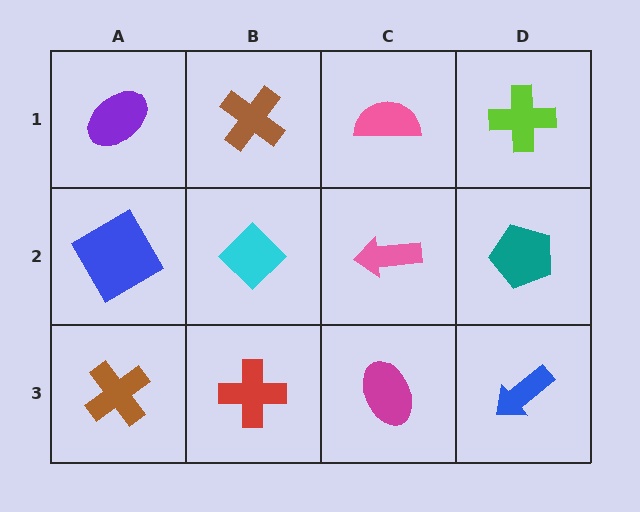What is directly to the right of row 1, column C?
A lime cross.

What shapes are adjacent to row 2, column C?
A pink semicircle (row 1, column C), a magenta ellipse (row 3, column C), a cyan diamond (row 2, column B), a teal pentagon (row 2, column D).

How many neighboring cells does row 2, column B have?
4.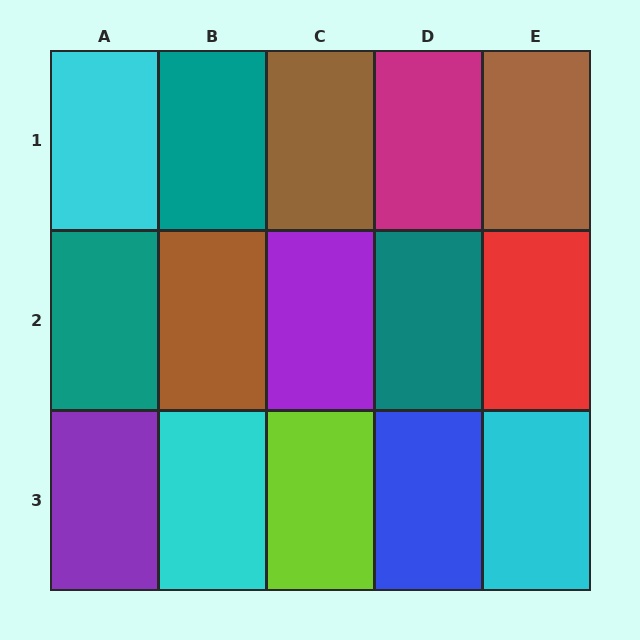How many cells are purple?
2 cells are purple.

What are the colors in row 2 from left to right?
Teal, brown, purple, teal, red.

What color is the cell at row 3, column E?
Cyan.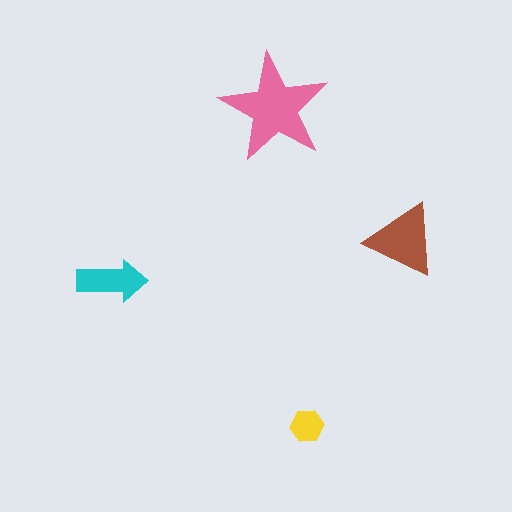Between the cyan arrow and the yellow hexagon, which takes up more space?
The cyan arrow.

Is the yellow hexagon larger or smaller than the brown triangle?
Smaller.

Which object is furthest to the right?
The brown triangle is rightmost.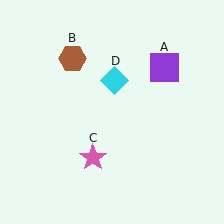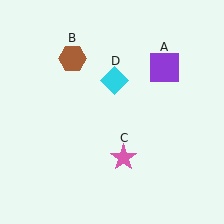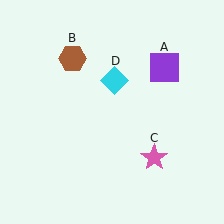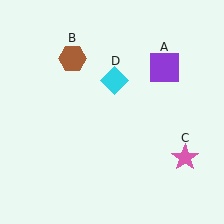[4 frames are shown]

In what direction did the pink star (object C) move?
The pink star (object C) moved right.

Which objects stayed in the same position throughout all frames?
Purple square (object A) and brown hexagon (object B) and cyan diamond (object D) remained stationary.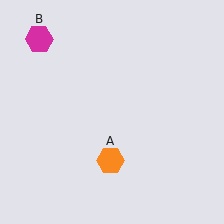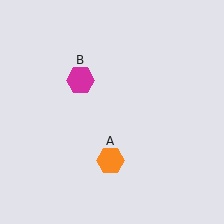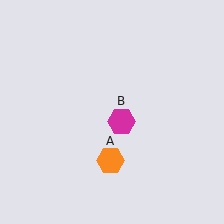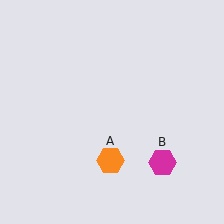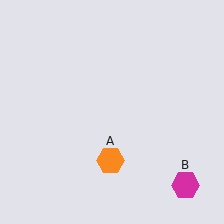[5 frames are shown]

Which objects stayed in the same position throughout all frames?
Orange hexagon (object A) remained stationary.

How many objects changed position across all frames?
1 object changed position: magenta hexagon (object B).